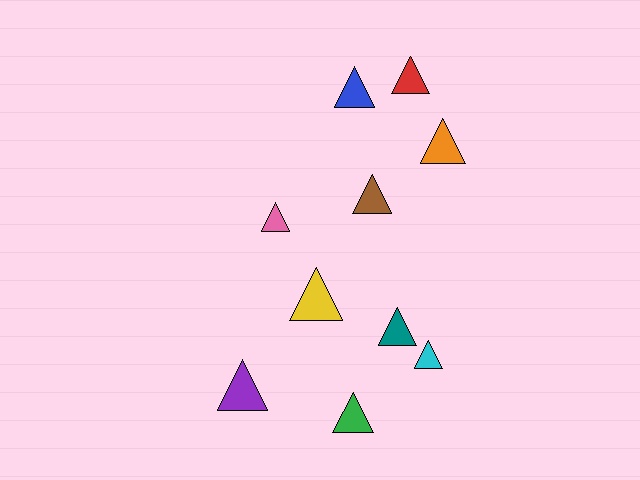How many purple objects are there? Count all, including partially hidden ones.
There is 1 purple object.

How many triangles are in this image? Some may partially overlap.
There are 10 triangles.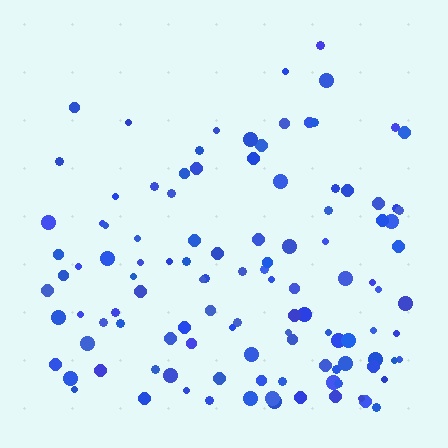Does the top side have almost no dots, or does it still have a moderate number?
Still a moderate number, just noticeably fewer than the bottom.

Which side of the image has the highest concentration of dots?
The bottom.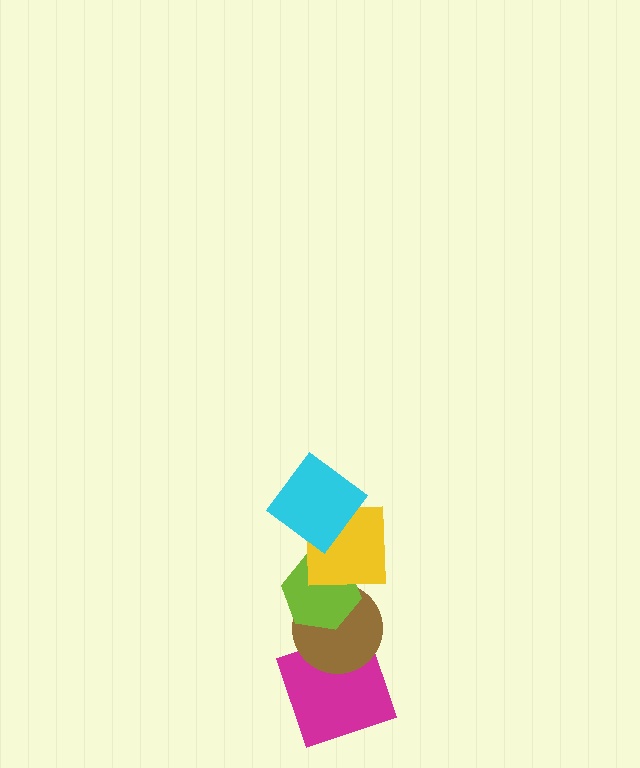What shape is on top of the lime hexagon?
The yellow square is on top of the lime hexagon.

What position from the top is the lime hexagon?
The lime hexagon is 3rd from the top.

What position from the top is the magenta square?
The magenta square is 5th from the top.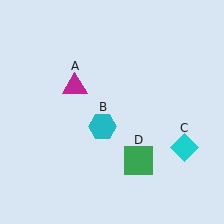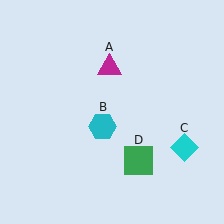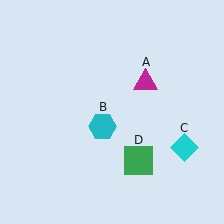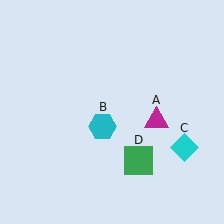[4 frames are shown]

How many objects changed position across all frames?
1 object changed position: magenta triangle (object A).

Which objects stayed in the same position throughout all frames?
Cyan hexagon (object B) and cyan diamond (object C) and green square (object D) remained stationary.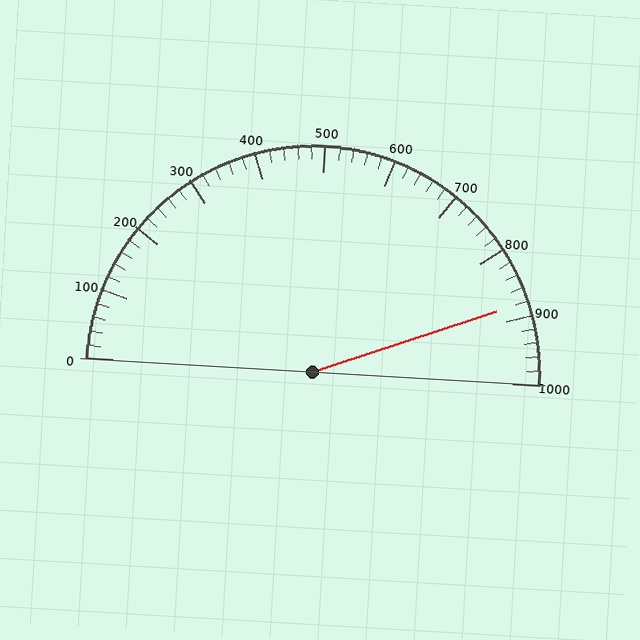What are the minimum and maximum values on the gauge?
The gauge ranges from 0 to 1000.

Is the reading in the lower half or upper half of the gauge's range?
The reading is in the upper half of the range (0 to 1000).